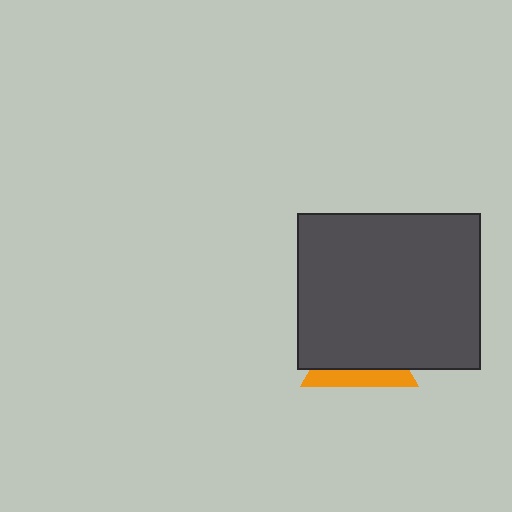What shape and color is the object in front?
The object in front is a dark gray rectangle.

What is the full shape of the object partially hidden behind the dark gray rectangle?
The partially hidden object is an orange triangle.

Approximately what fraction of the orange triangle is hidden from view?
Roughly 68% of the orange triangle is hidden behind the dark gray rectangle.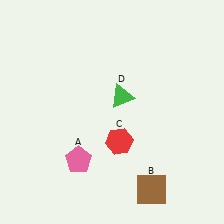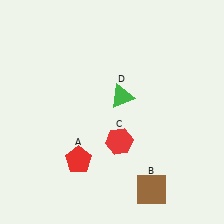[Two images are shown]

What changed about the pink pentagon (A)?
In Image 1, A is pink. In Image 2, it changed to red.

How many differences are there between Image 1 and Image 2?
There is 1 difference between the two images.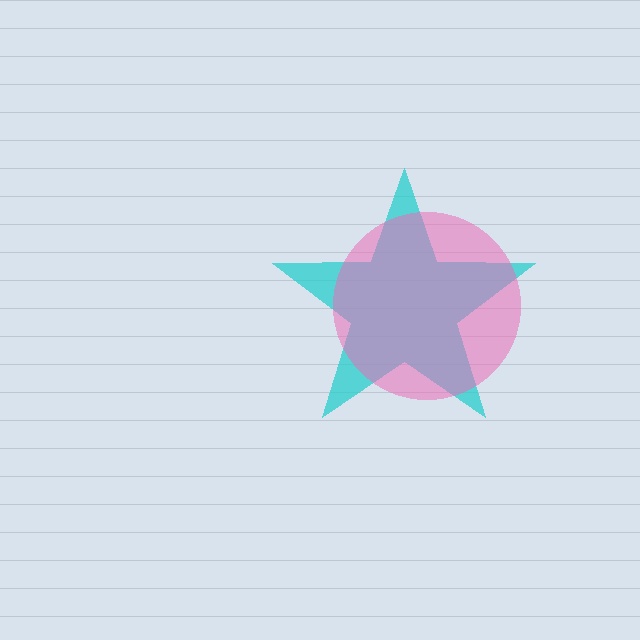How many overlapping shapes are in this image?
There are 2 overlapping shapes in the image.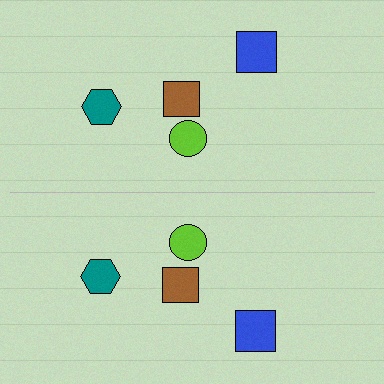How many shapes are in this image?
There are 8 shapes in this image.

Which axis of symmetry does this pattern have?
The pattern has a horizontal axis of symmetry running through the center of the image.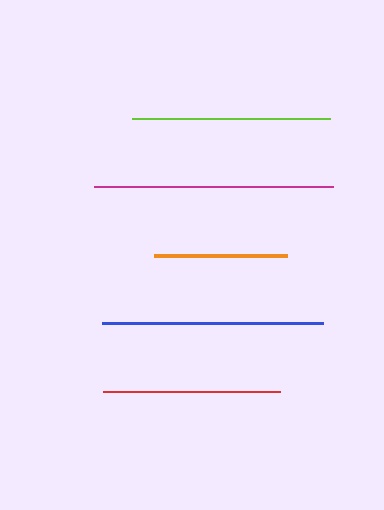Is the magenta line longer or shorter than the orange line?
The magenta line is longer than the orange line.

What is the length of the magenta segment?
The magenta segment is approximately 239 pixels long.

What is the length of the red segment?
The red segment is approximately 176 pixels long.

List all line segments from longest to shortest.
From longest to shortest: magenta, blue, lime, red, orange.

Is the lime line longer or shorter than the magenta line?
The magenta line is longer than the lime line.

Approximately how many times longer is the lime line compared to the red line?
The lime line is approximately 1.1 times the length of the red line.